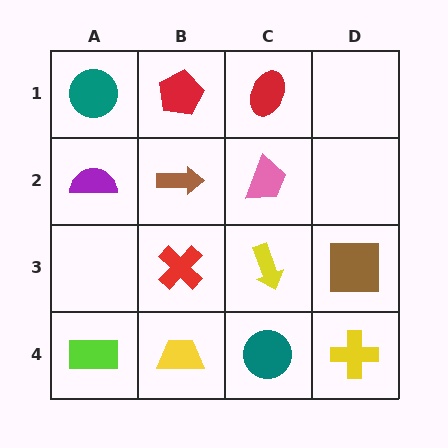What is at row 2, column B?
A brown arrow.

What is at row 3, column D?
A brown square.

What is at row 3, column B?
A red cross.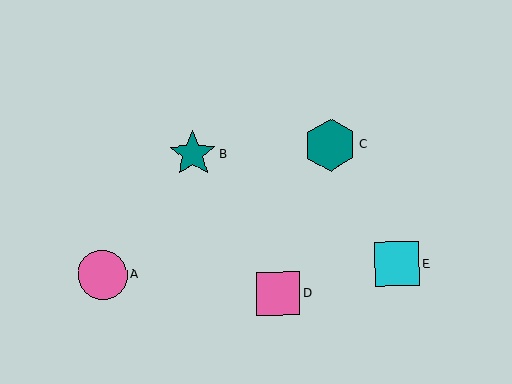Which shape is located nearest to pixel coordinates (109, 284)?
The pink circle (labeled A) at (102, 275) is nearest to that location.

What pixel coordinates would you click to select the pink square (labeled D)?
Click at (278, 294) to select the pink square D.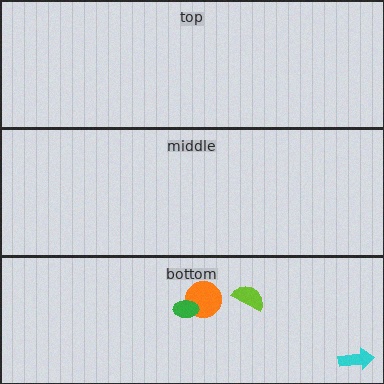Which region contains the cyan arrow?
The bottom region.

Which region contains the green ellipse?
The bottom region.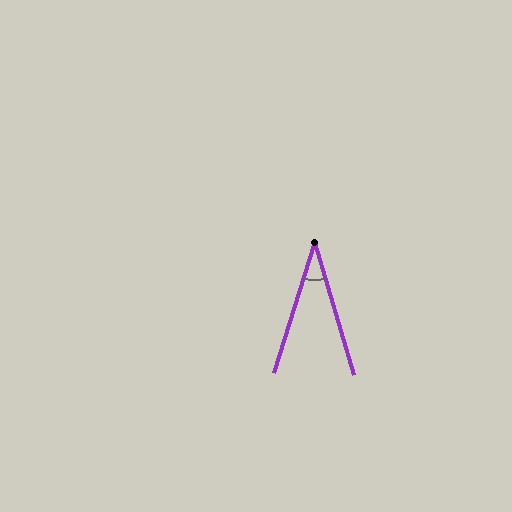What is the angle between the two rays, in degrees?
Approximately 34 degrees.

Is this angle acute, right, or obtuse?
It is acute.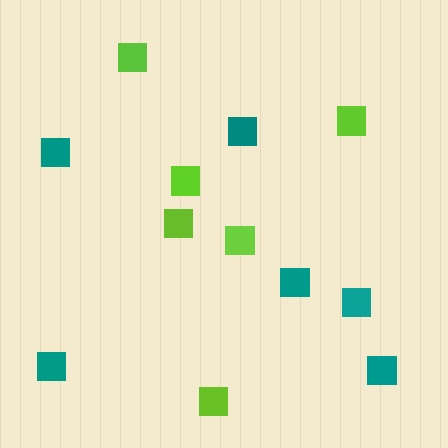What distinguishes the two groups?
There are 2 groups: one group of teal squares (6) and one group of lime squares (6).